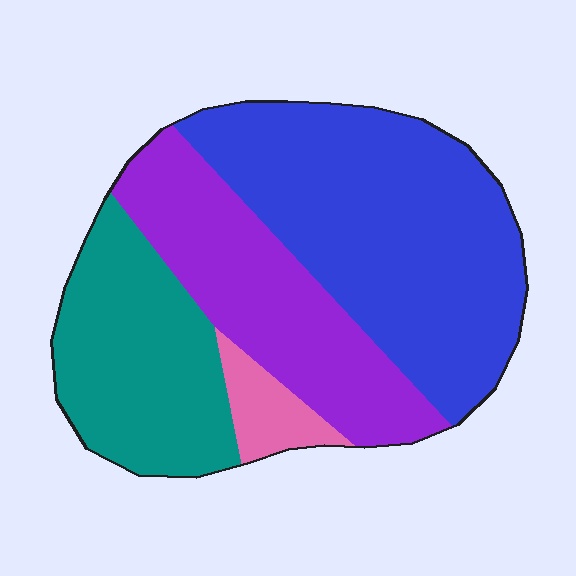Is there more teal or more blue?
Blue.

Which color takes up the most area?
Blue, at roughly 45%.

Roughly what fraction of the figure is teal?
Teal takes up about one quarter (1/4) of the figure.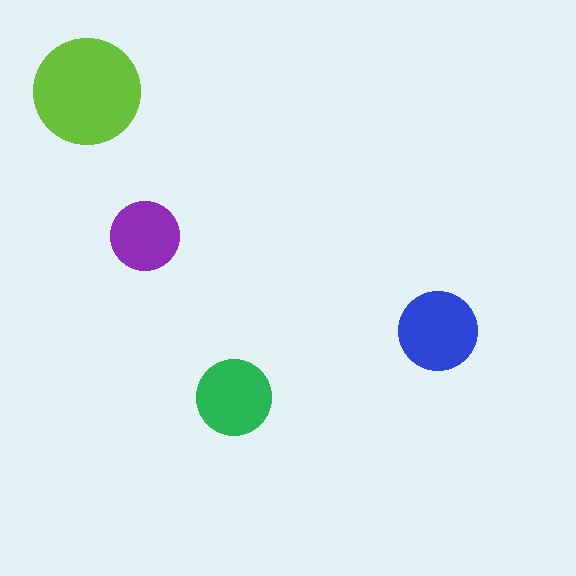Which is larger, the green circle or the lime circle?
The lime one.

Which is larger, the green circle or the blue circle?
The blue one.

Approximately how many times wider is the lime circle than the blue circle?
About 1.5 times wider.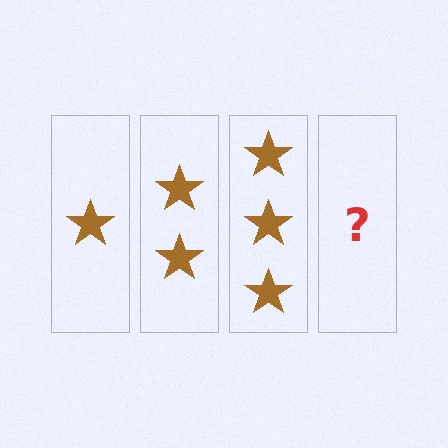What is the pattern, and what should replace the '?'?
The pattern is that each step adds one more star. The '?' should be 4 stars.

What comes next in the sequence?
The next element should be 4 stars.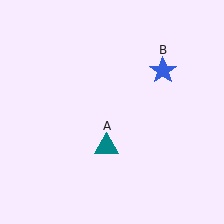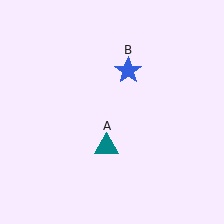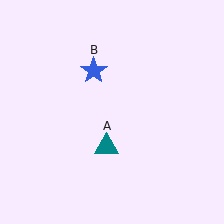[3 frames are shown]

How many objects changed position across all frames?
1 object changed position: blue star (object B).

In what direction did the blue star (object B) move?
The blue star (object B) moved left.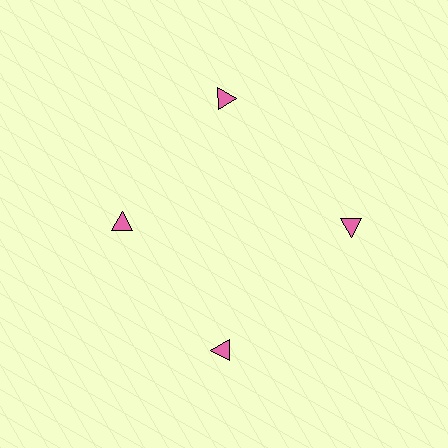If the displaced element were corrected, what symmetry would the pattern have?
It would have 4-fold rotational symmetry — the pattern would map onto itself every 90 degrees.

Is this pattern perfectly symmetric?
No. The 4 pink triangles are arranged in a ring, but one element near the 9 o'clock position is pulled inward toward the center, breaking the 4-fold rotational symmetry.